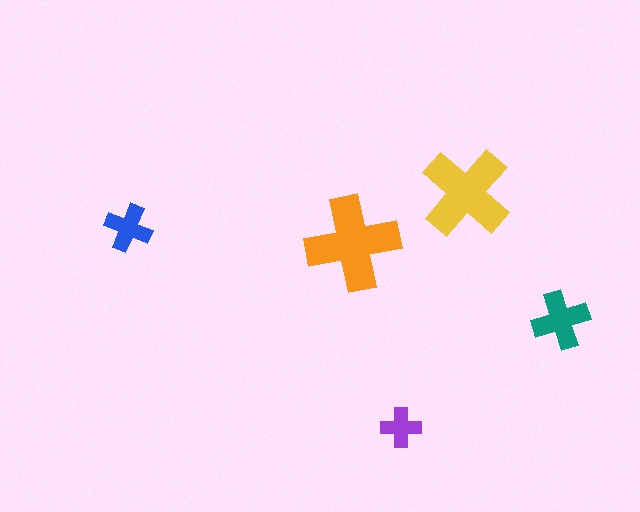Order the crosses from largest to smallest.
the orange one, the yellow one, the teal one, the blue one, the purple one.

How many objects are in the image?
There are 5 objects in the image.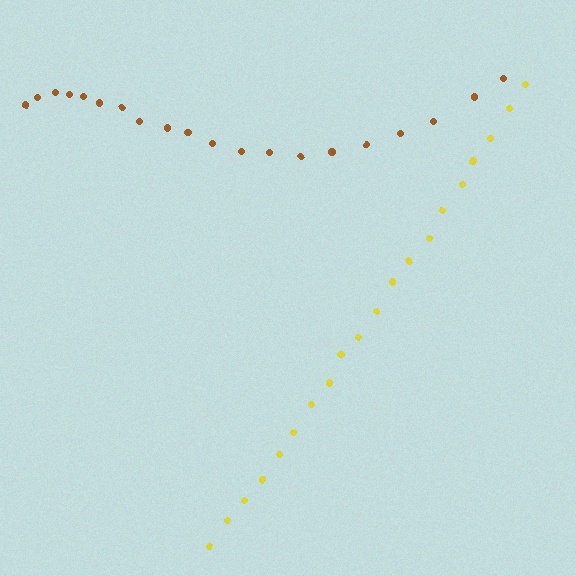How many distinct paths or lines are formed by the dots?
There are 2 distinct paths.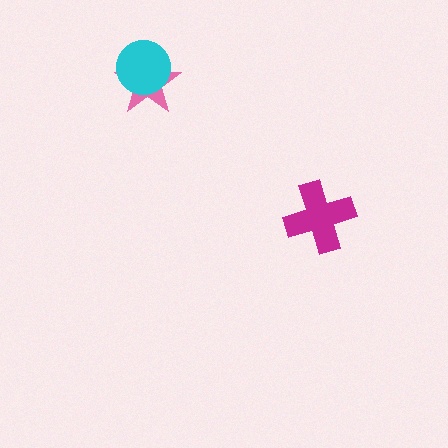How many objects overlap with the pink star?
1 object overlaps with the pink star.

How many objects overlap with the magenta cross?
0 objects overlap with the magenta cross.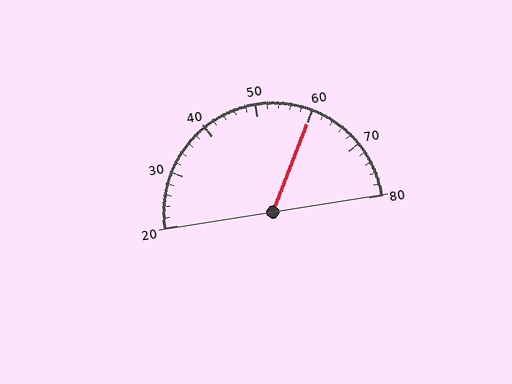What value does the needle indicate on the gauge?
The needle indicates approximately 60.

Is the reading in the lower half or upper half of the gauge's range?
The reading is in the upper half of the range (20 to 80).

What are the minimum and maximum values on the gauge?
The gauge ranges from 20 to 80.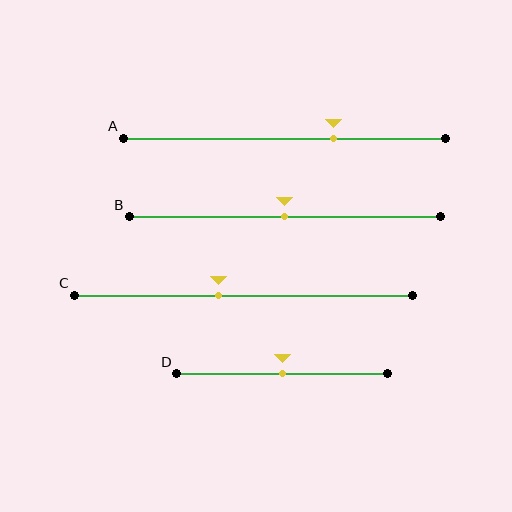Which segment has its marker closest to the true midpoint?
Segment B has its marker closest to the true midpoint.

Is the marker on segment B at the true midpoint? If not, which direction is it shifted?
Yes, the marker on segment B is at the true midpoint.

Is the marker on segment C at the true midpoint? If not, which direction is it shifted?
No, the marker on segment C is shifted to the left by about 7% of the segment length.